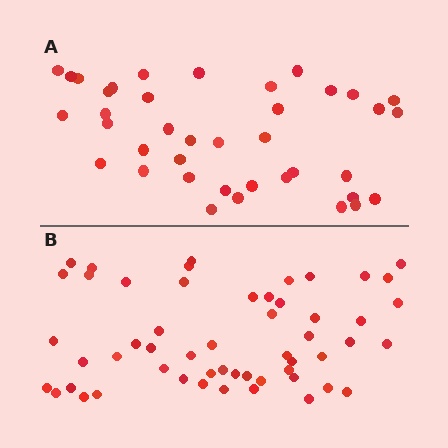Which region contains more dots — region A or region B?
Region B (the bottom region) has more dots.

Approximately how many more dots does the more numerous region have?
Region B has approximately 15 more dots than region A.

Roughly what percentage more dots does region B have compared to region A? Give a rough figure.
About 40% more.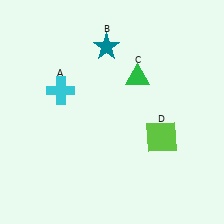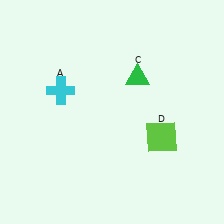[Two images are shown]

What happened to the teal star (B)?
The teal star (B) was removed in Image 2. It was in the top-left area of Image 1.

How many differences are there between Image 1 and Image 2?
There is 1 difference between the two images.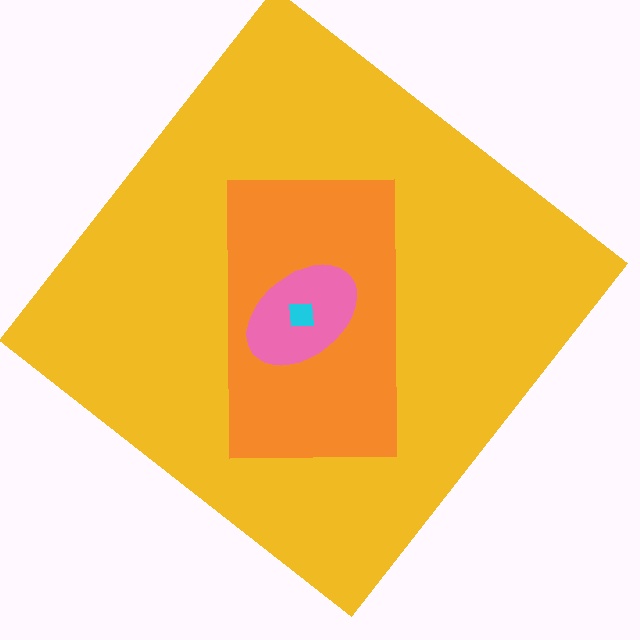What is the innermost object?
The cyan square.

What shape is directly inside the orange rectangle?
The pink ellipse.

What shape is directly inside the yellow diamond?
The orange rectangle.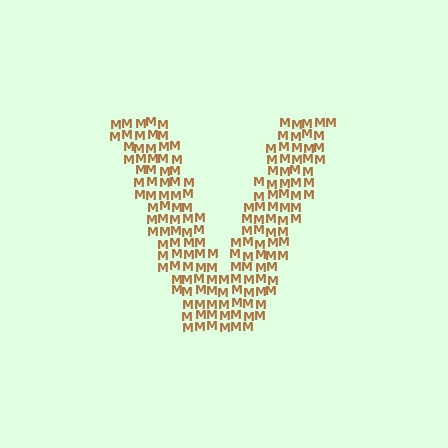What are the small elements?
The small elements are letter M's.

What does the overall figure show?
The overall figure shows the letter V.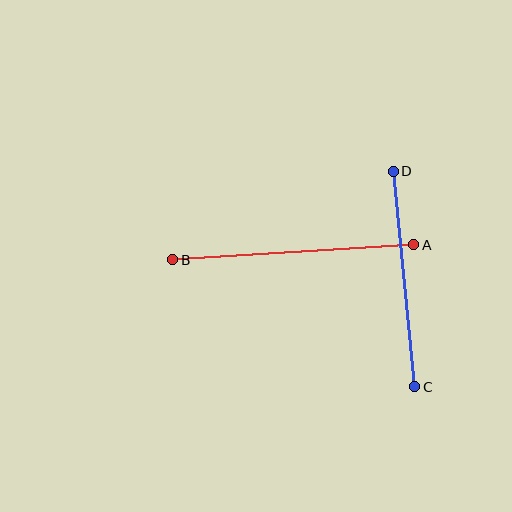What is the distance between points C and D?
The distance is approximately 216 pixels.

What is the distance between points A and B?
The distance is approximately 241 pixels.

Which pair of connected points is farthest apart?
Points A and B are farthest apart.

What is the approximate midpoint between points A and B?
The midpoint is at approximately (293, 252) pixels.